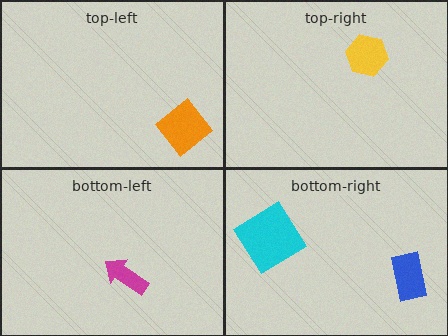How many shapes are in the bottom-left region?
1.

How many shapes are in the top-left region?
1.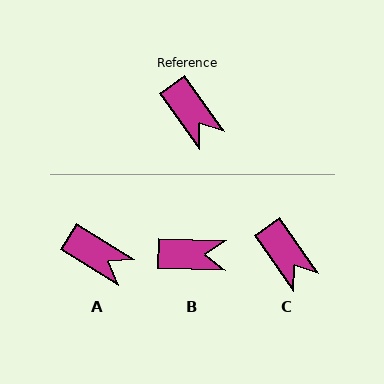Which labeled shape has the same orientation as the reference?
C.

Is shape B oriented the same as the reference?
No, it is off by about 53 degrees.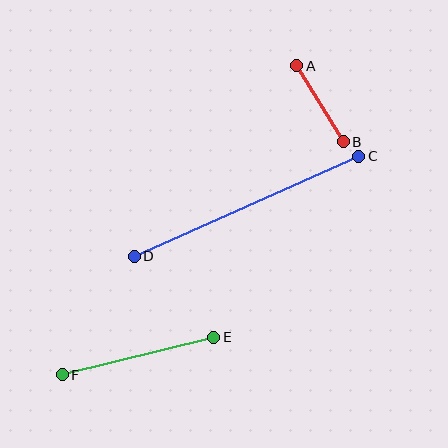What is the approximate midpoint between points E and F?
The midpoint is at approximately (138, 356) pixels.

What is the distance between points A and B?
The distance is approximately 89 pixels.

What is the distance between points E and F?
The distance is approximately 156 pixels.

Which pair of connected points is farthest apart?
Points C and D are farthest apart.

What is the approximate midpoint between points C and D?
The midpoint is at approximately (247, 206) pixels.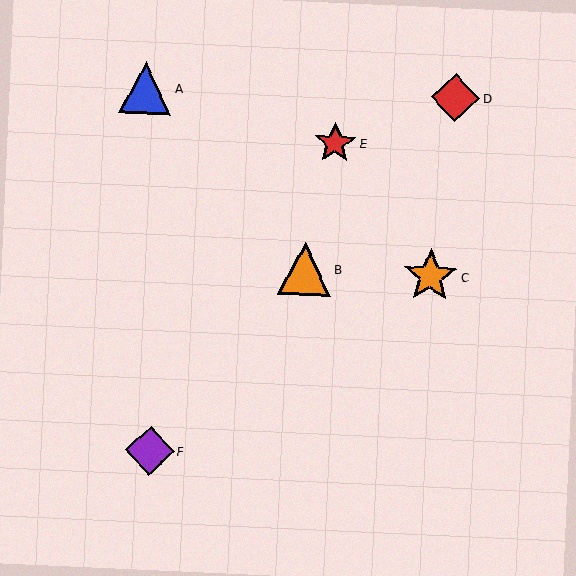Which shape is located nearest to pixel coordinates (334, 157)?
The red star (labeled E) at (335, 143) is nearest to that location.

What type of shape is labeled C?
Shape C is an orange star.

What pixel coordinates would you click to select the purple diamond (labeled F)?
Click at (150, 451) to select the purple diamond F.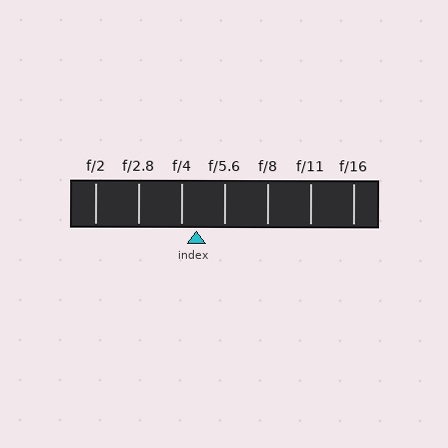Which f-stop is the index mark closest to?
The index mark is closest to f/4.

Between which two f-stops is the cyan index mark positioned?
The index mark is between f/4 and f/5.6.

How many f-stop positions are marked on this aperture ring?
There are 7 f-stop positions marked.